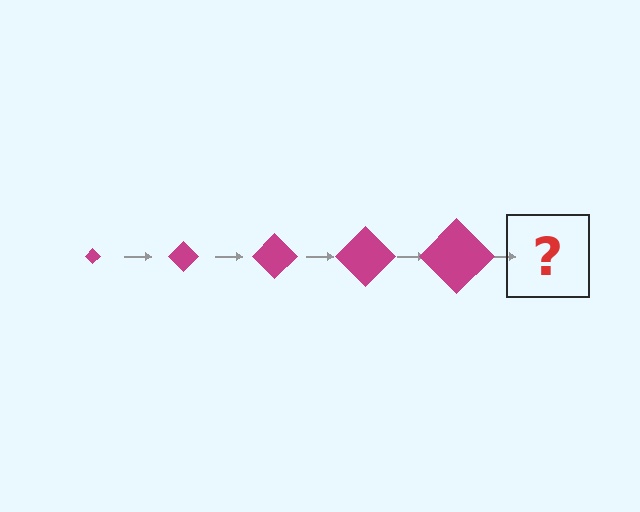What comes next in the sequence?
The next element should be a magenta diamond, larger than the previous one.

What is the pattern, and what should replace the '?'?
The pattern is that the diamond gets progressively larger each step. The '?' should be a magenta diamond, larger than the previous one.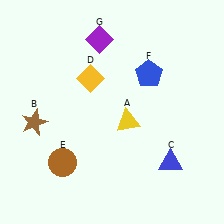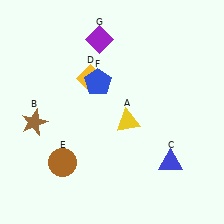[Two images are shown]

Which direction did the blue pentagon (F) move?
The blue pentagon (F) moved left.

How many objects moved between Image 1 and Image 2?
1 object moved between the two images.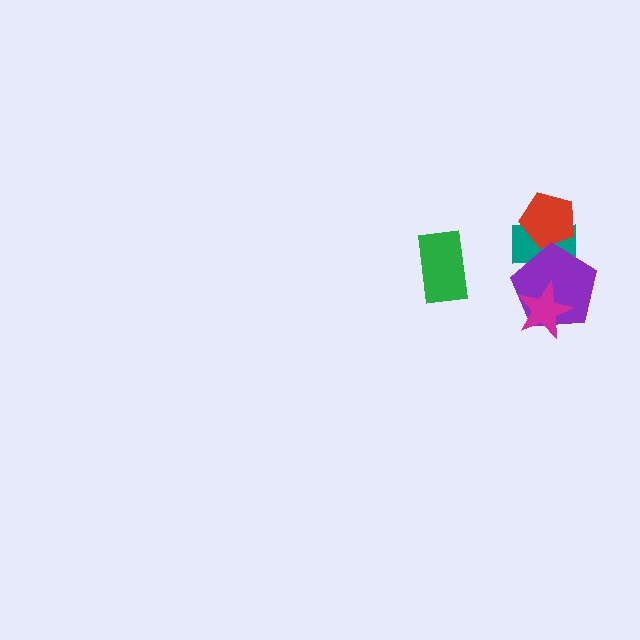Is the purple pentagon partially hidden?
Yes, it is partially covered by another shape.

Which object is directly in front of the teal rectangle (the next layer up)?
The red pentagon is directly in front of the teal rectangle.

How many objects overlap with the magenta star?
1 object overlaps with the magenta star.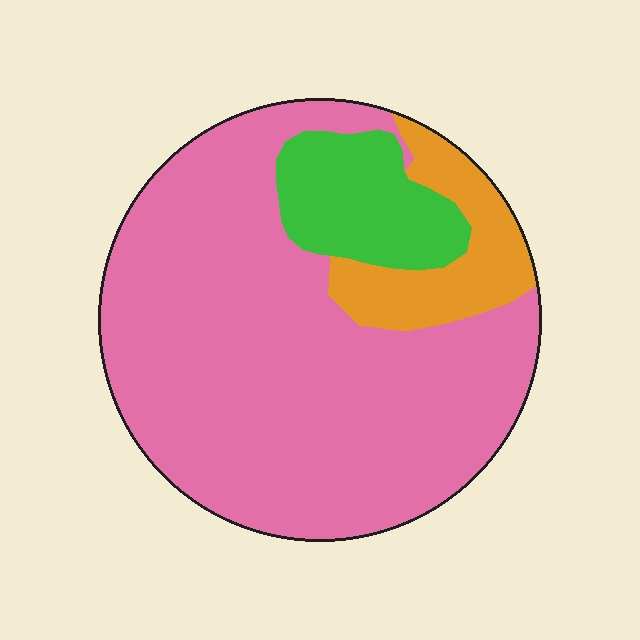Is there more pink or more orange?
Pink.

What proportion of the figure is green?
Green takes up about one eighth (1/8) of the figure.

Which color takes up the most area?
Pink, at roughly 75%.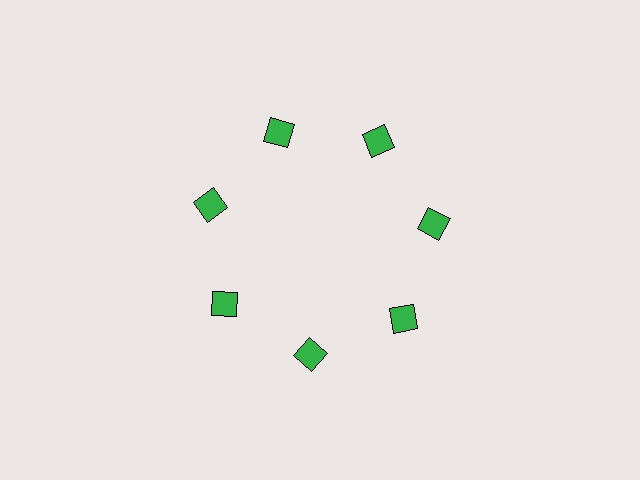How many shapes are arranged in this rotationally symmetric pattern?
There are 7 shapes, arranged in 7 groups of 1.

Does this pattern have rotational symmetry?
Yes, this pattern has 7-fold rotational symmetry. It looks the same after rotating 51 degrees around the center.